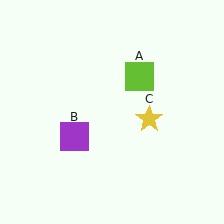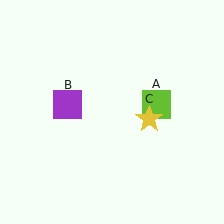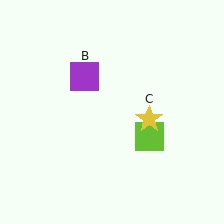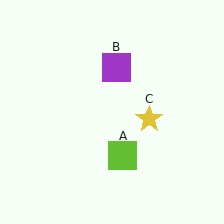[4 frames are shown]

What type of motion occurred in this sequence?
The lime square (object A), purple square (object B) rotated clockwise around the center of the scene.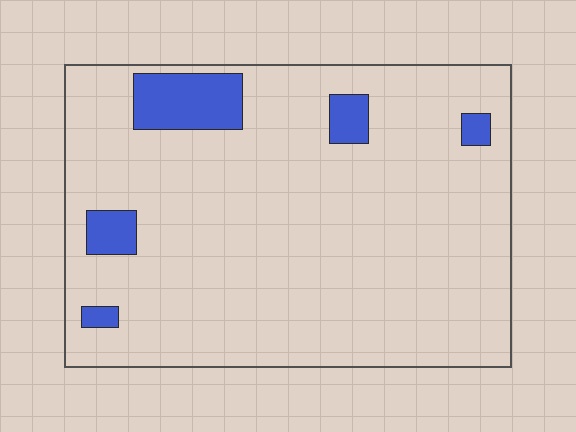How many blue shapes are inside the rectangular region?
5.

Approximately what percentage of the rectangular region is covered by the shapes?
Approximately 10%.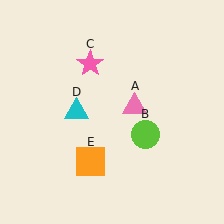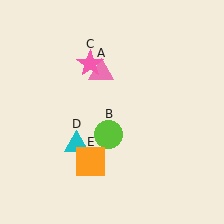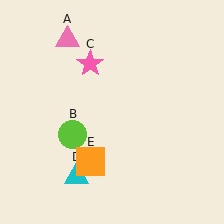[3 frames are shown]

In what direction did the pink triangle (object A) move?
The pink triangle (object A) moved up and to the left.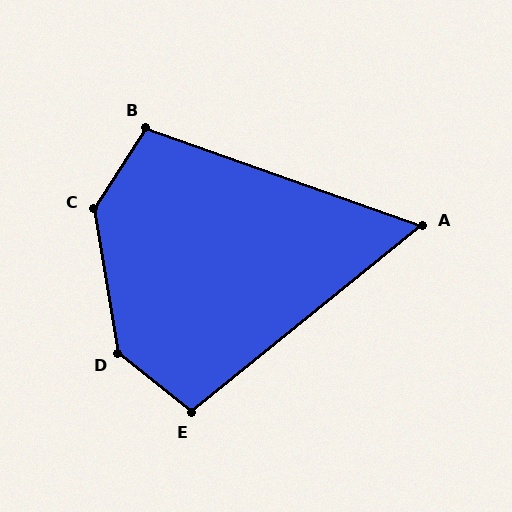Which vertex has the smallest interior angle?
A, at approximately 58 degrees.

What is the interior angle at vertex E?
Approximately 102 degrees (obtuse).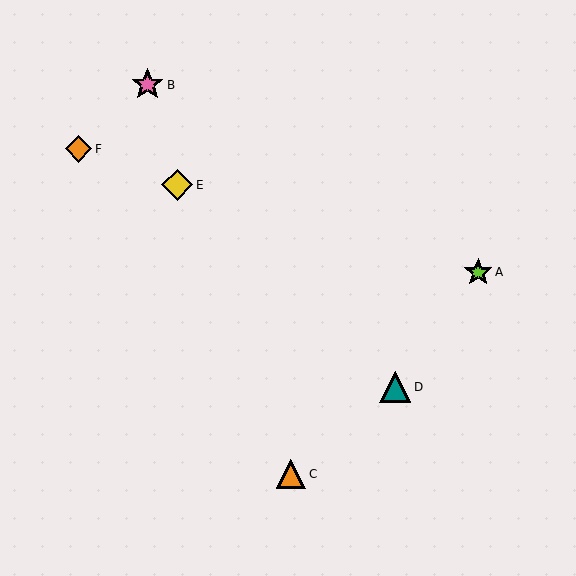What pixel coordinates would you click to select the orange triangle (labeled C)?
Click at (291, 474) to select the orange triangle C.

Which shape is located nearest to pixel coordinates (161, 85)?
The pink star (labeled B) at (148, 85) is nearest to that location.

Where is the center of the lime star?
The center of the lime star is at (478, 272).